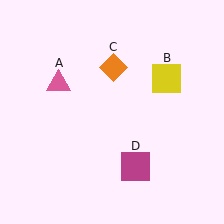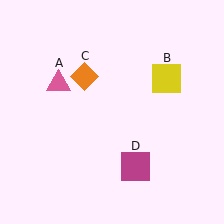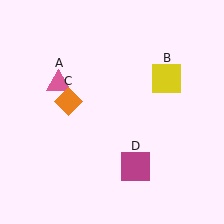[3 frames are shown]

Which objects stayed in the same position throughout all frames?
Pink triangle (object A) and yellow square (object B) and magenta square (object D) remained stationary.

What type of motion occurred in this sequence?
The orange diamond (object C) rotated counterclockwise around the center of the scene.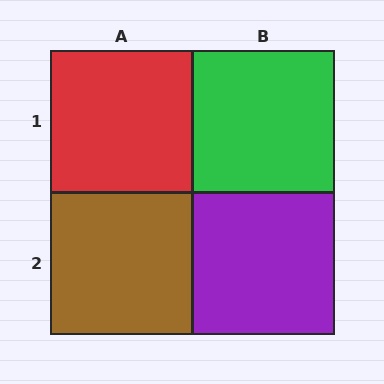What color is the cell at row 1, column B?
Green.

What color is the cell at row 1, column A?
Red.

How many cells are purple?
1 cell is purple.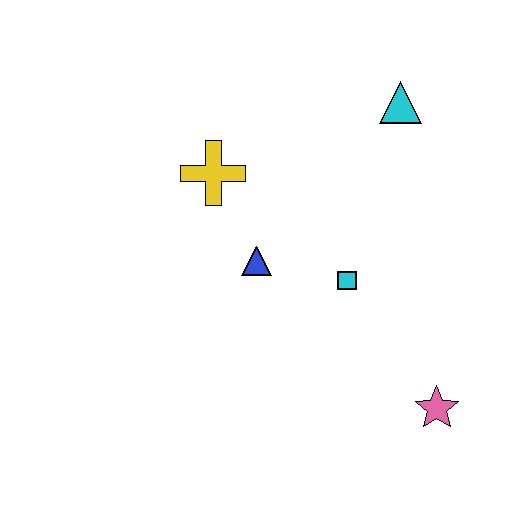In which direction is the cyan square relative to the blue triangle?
The cyan square is to the right of the blue triangle.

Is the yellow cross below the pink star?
No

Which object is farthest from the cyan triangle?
The pink star is farthest from the cyan triangle.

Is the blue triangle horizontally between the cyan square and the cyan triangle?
No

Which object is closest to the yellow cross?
The blue triangle is closest to the yellow cross.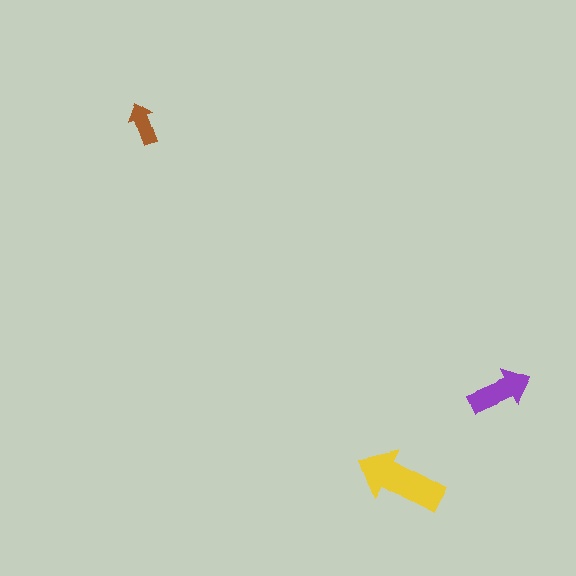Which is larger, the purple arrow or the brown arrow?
The purple one.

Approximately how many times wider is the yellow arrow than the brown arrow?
About 2 times wider.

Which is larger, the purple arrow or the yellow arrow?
The yellow one.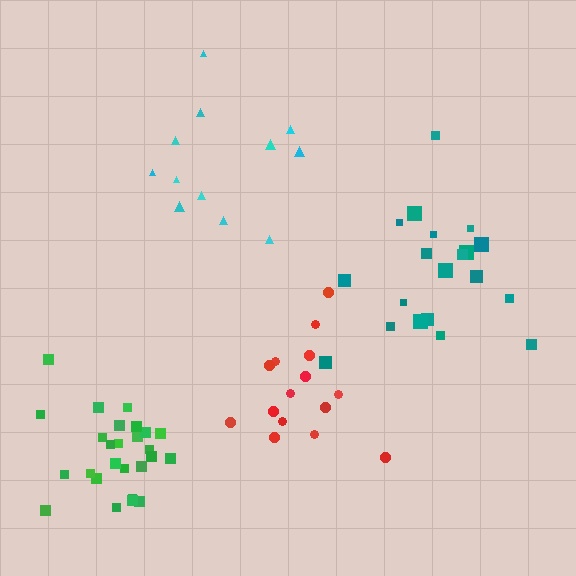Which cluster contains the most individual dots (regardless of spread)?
Green (27).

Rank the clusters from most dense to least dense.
green, teal, red, cyan.